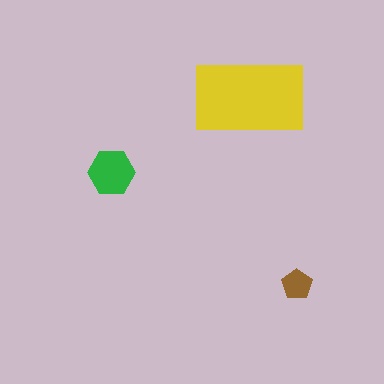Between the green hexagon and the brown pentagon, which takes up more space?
The green hexagon.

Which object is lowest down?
The brown pentagon is bottommost.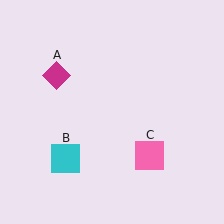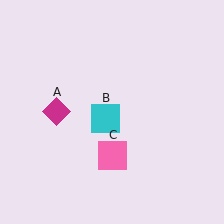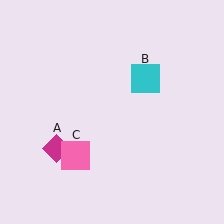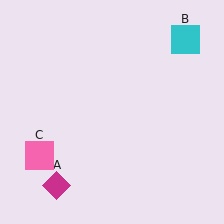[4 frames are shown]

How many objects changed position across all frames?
3 objects changed position: magenta diamond (object A), cyan square (object B), pink square (object C).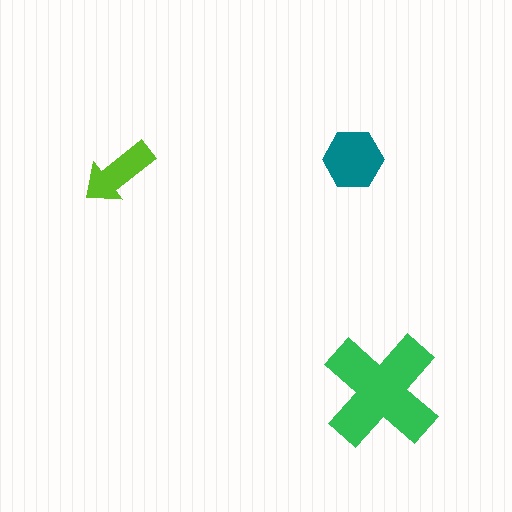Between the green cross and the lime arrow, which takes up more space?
The green cross.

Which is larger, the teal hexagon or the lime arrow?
The teal hexagon.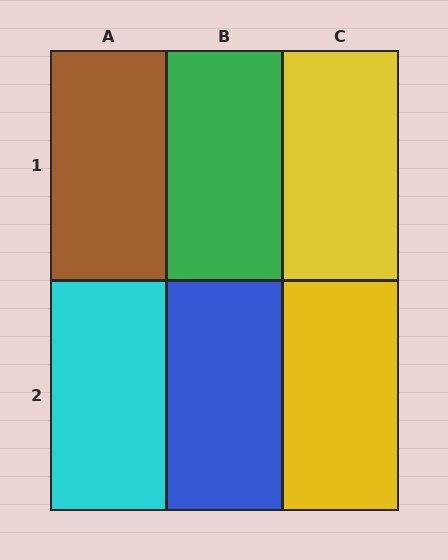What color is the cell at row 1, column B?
Green.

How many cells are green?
1 cell is green.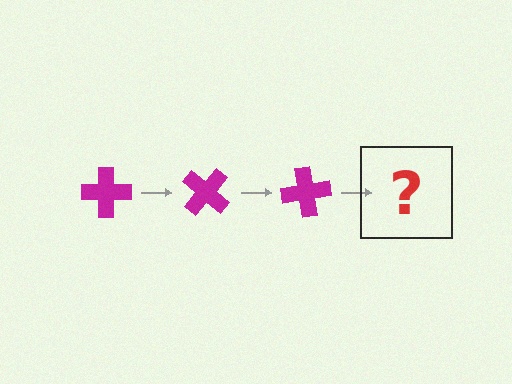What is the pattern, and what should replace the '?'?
The pattern is that the cross rotates 40 degrees each step. The '?' should be a magenta cross rotated 120 degrees.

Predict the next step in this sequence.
The next step is a magenta cross rotated 120 degrees.